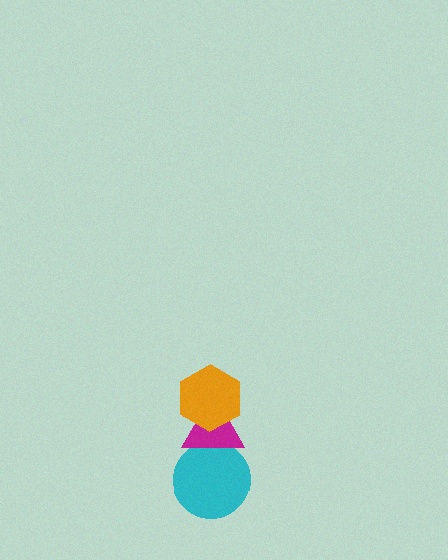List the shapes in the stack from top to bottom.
From top to bottom: the orange hexagon, the magenta triangle, the cyan circle.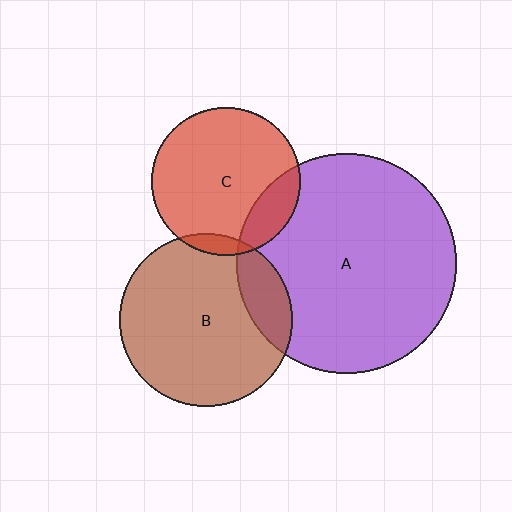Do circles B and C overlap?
Yes.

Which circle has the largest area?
Circle A (purple).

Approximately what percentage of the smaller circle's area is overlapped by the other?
Approximately 5%.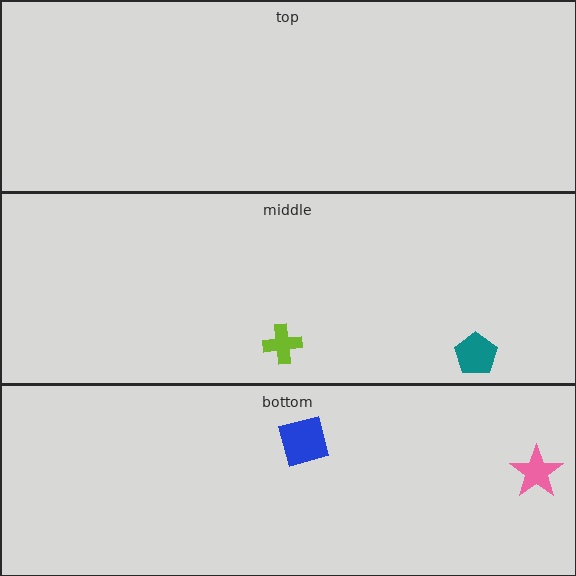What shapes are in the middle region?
The lime cross, the teal pentagon.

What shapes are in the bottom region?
The blue square, the pink star.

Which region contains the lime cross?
The middle region.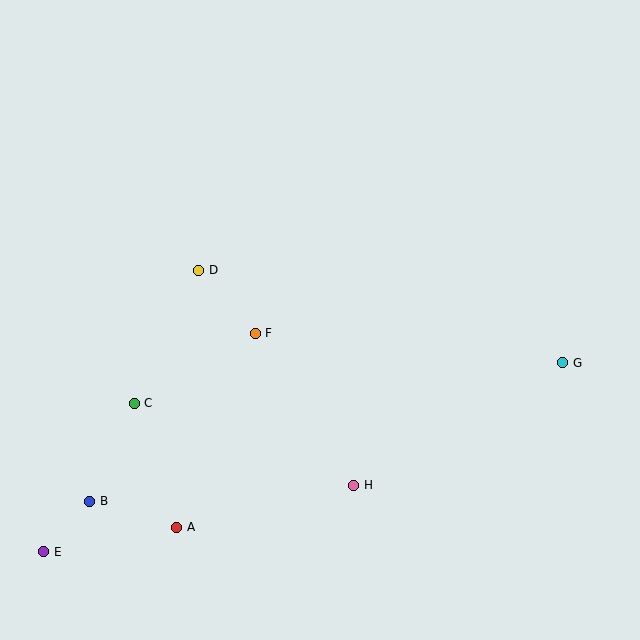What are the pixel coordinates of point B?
Point B is at (90, 501).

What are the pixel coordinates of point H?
Point H is at (354, 485).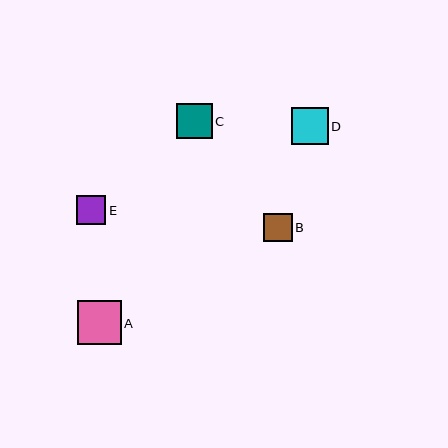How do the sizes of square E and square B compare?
Square E and square B are approximately the same size.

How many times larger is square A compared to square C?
Square A is approximately 1.2 times the size of square C.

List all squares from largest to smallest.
From largest to smallest: A, D, C, E, B.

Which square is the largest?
Square A is the largest with a size of approximately 44 pixels.